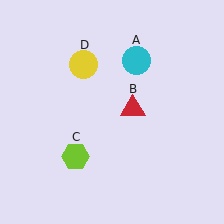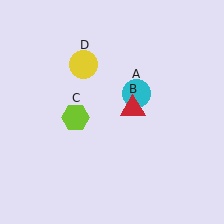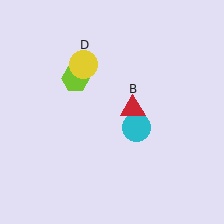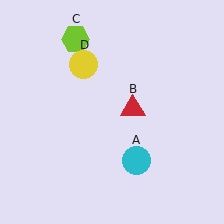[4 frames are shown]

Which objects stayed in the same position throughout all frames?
Red triangle (object B) and yellow circle (object D) remained stationary.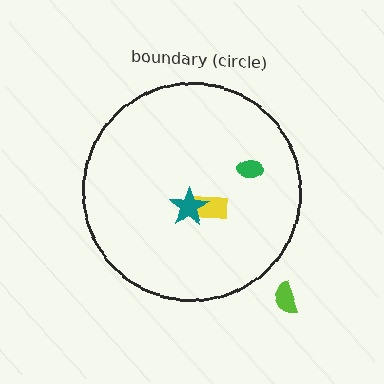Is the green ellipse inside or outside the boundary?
Inside.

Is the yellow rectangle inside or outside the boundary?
Inside.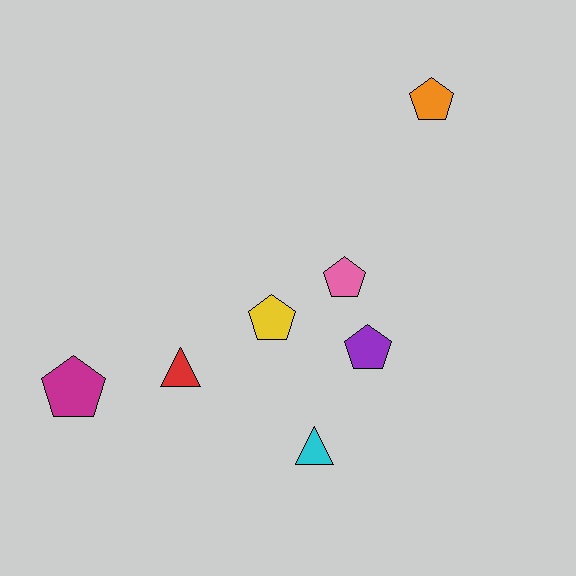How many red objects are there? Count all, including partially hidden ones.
There is 1 red object.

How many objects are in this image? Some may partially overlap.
There are 7 objects.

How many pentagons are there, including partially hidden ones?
There are 5 pentagons.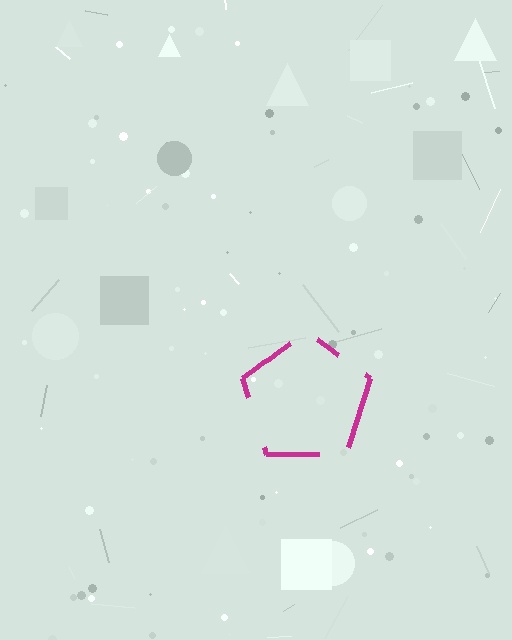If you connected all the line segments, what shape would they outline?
They would outline a pentagon.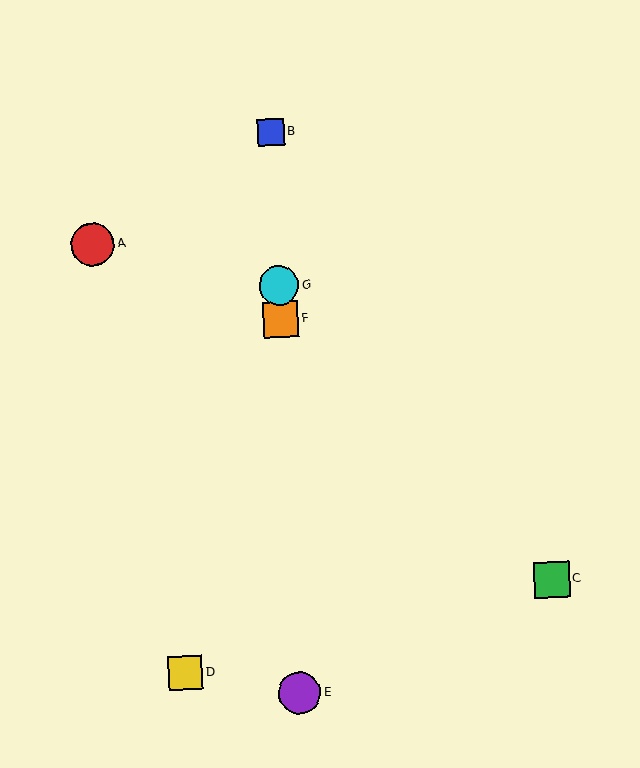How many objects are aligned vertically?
4 objects (B, E, F, G) are aligned vertically.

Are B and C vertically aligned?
No, B is at x≈271 and C is at x≈552.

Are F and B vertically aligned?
Yes, both are at x≈281.